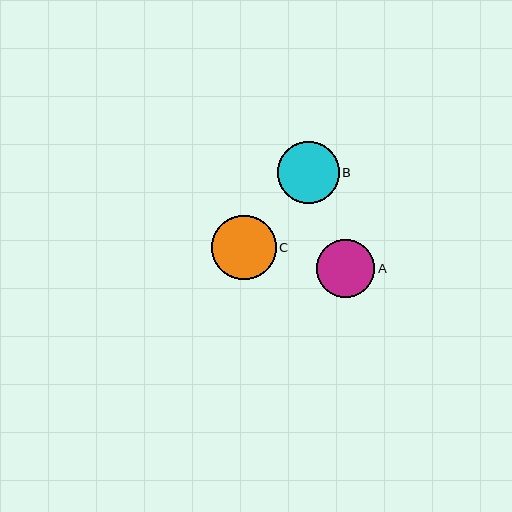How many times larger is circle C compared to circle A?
Circle C is approximately 1.1 times the size of circle A.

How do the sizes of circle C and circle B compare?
Circle C and circle B are approximately the same size.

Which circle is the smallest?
Circle A is the smallest with a size of approximately 58 pixels.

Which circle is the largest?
Circle C is the largest with a size of approximately 65 pixels.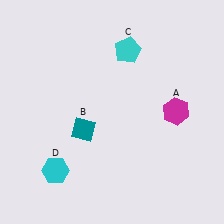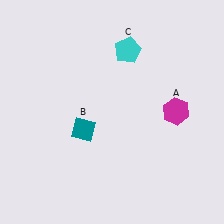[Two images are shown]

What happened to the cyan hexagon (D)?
The cyan hexagon (D) was removed in Image 2. It was in the bottom-left area of Image 1.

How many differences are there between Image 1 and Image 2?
There is 1 difference between the two images.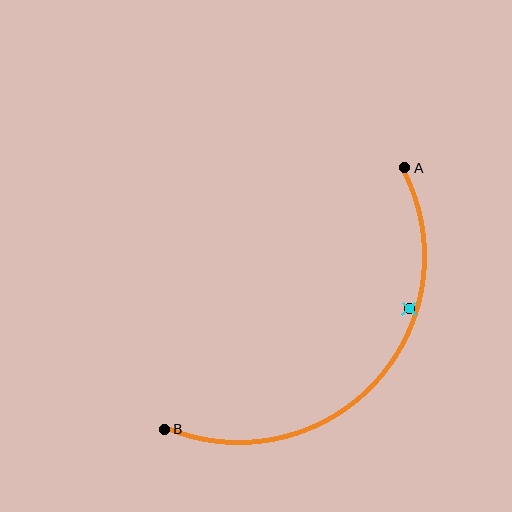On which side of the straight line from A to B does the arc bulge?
The arc bulges below and to the right of the straight line connecting A and B.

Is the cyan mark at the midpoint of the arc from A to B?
No — the cyan mark does not lie on the arc at all. It sits slightly inside the curve.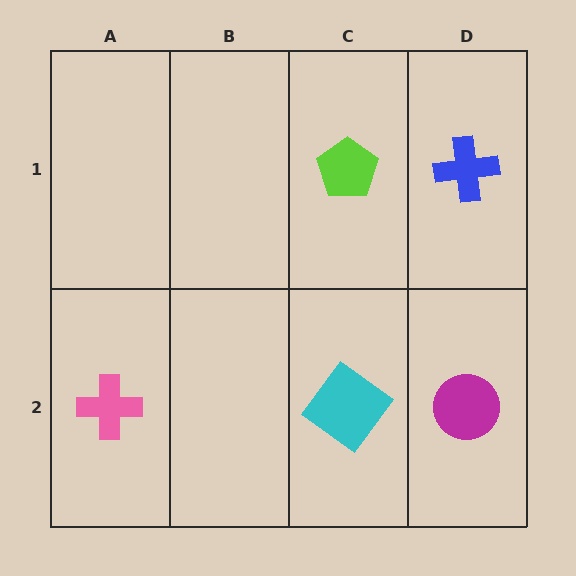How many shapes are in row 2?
3 shapes.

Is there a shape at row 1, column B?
No, that cell is empty.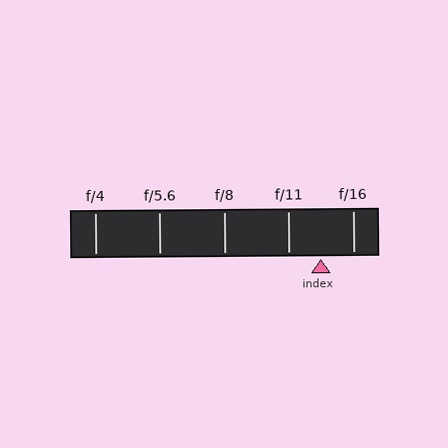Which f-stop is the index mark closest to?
The index mark is closest to f/11.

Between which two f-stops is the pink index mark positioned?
The index mark is between f/11 and f/16.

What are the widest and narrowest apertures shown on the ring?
The widest aperture shown is f/4 and the narrowest is f/16.